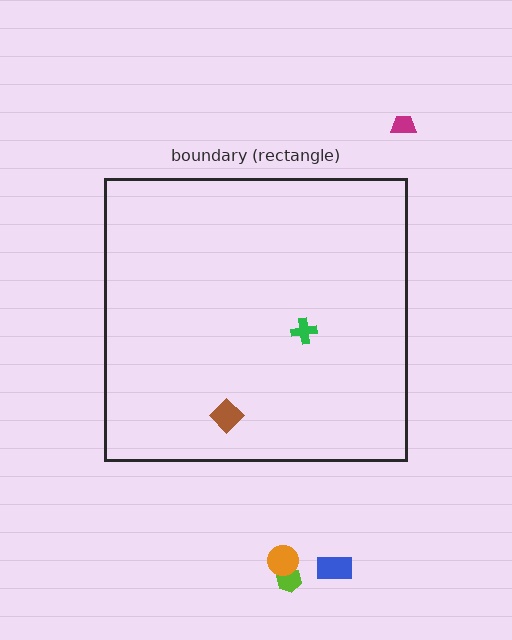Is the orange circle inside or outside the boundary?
Outside.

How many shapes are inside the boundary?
2 inside, 4 outside.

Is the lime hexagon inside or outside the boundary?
Outside.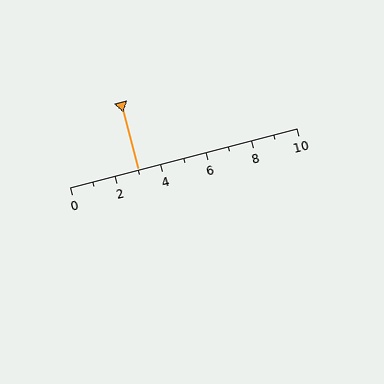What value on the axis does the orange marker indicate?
The marker indicates approximately 3.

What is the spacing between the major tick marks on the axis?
The major ticks are spaced 2 apart.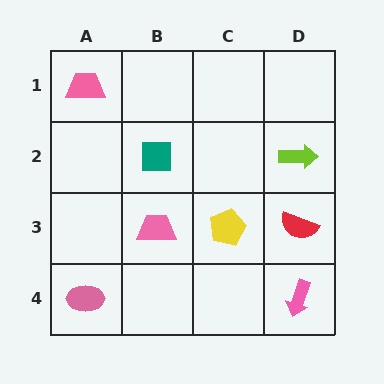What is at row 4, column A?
A pink ellipse.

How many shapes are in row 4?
2 shapes.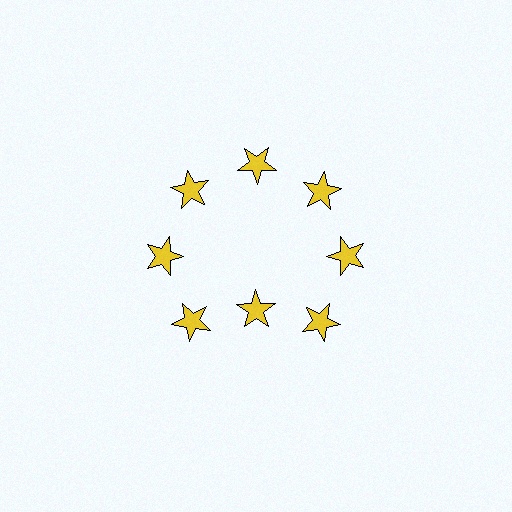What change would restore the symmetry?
The symmetry would be restored by moving it outward, back onto the ring so that all 8 stars sit at equal angles and equal distance from the center.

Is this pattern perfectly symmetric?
No. The 8 yellow stars are arranged in a ring, but one element near the 6 o'clock position is pulled inward toward the center, breaking the 8-fold rotational symmetry.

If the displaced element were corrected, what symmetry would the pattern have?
It would have 8-fold rotational symmetry — the pattern would map onto itself every 45 degrees.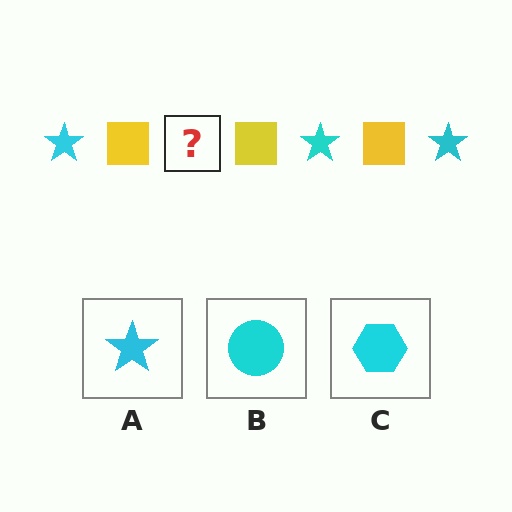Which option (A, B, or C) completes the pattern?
A.